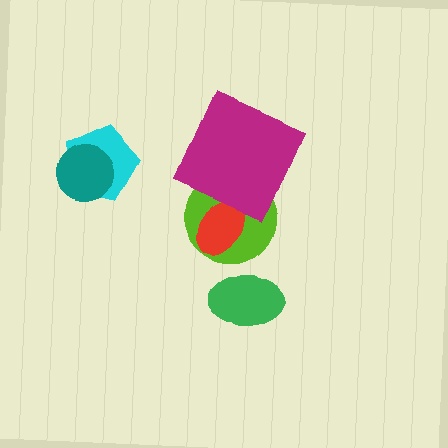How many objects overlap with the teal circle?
1 object overlaps with the teal circle.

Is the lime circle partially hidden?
Yes, it is partially covered by another shape.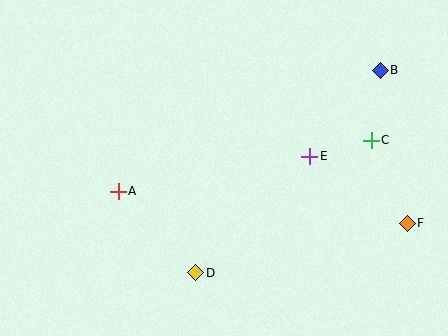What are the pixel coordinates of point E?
Point E is at (310, 156).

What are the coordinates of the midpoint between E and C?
The midpoint between E and C is at (340, 148).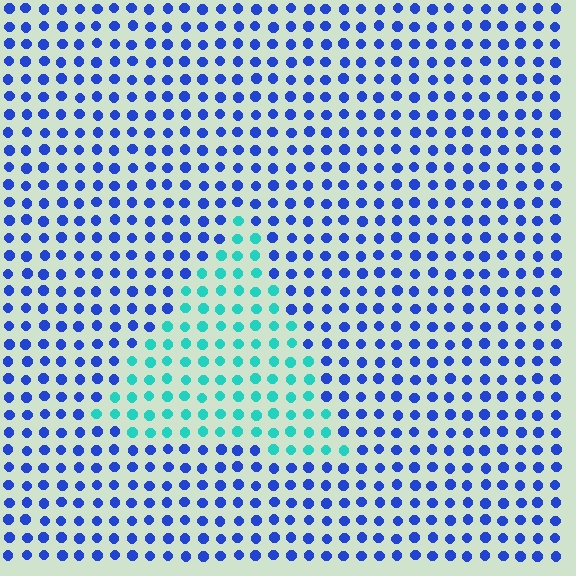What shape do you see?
I see a triangle.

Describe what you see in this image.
The image is filled with small blue elements in a uniform arrangement. A triangle-shaped region is visible where the elements are tinted to a slightly different hue, forming a subtle color boundary.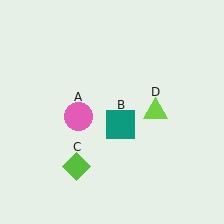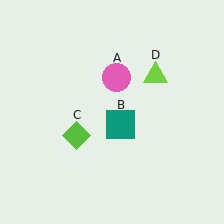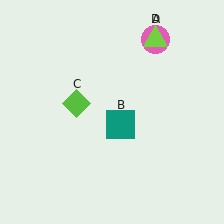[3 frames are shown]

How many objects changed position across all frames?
3 objects changed position: pink circle (object A), lime diamond (object C), lime triangle (object D).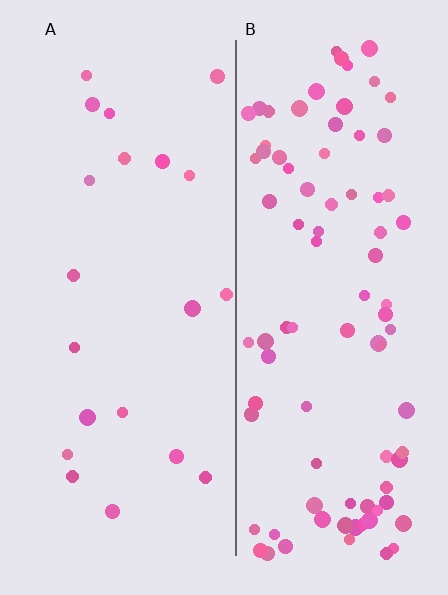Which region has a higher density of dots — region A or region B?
B (the right).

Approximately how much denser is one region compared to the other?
Approximately 4.4× — region B over region A.